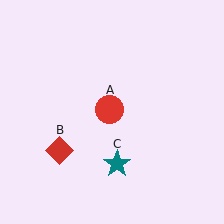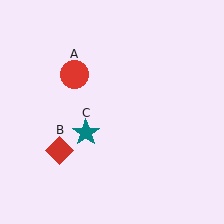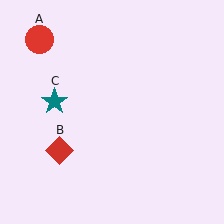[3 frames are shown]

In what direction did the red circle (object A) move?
The red circle (object A) moved up and to the left.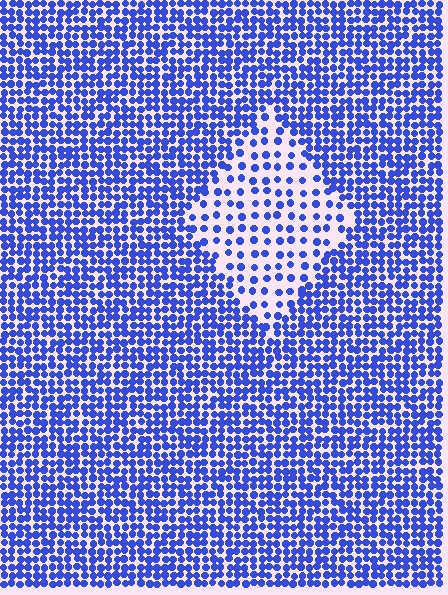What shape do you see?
I see a diamond.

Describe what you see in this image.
The image contains small blue elements arranged at two different densities. A diamond-shaped region is visible where the elements are less densely packed than the surrounding area.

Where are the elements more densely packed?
The elements are more densely packed outside the diamond boundary.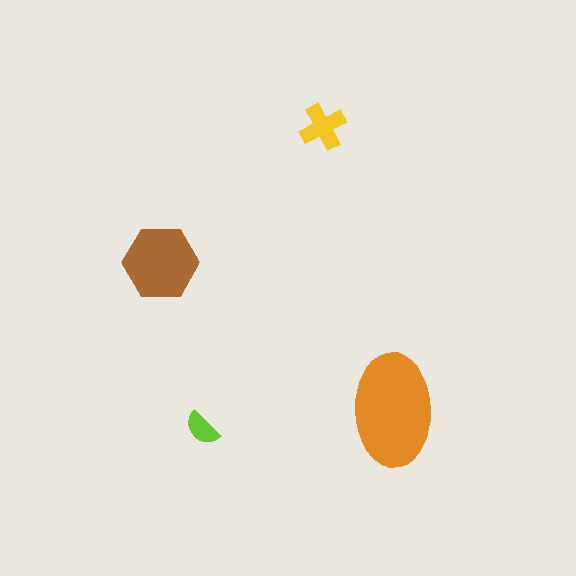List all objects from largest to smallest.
The orange ellipse, the brown hexagon, the yellow cross, the lime semicircle.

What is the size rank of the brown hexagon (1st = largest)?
2nd.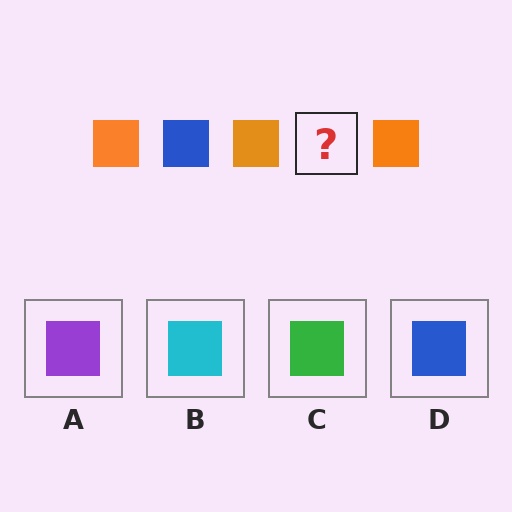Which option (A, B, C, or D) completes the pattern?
D.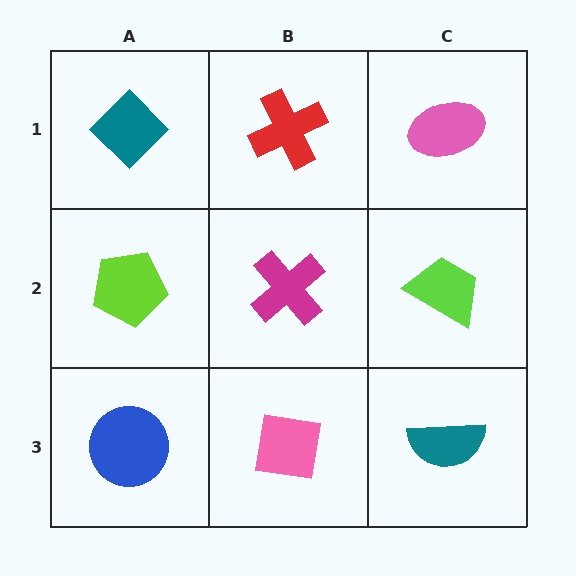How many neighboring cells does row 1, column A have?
2.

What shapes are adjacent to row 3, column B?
A magenta cross (row 2, column B), a blue circle (row 3, column A), a teal semicircle (row 3, column C).